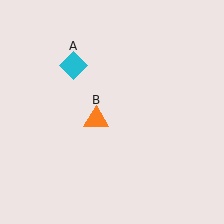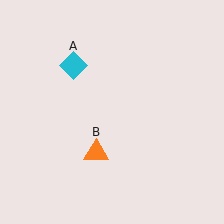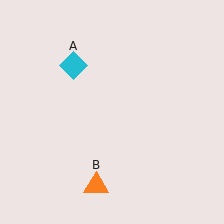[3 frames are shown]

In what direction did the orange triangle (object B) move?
The orange triangle (object B) moved down.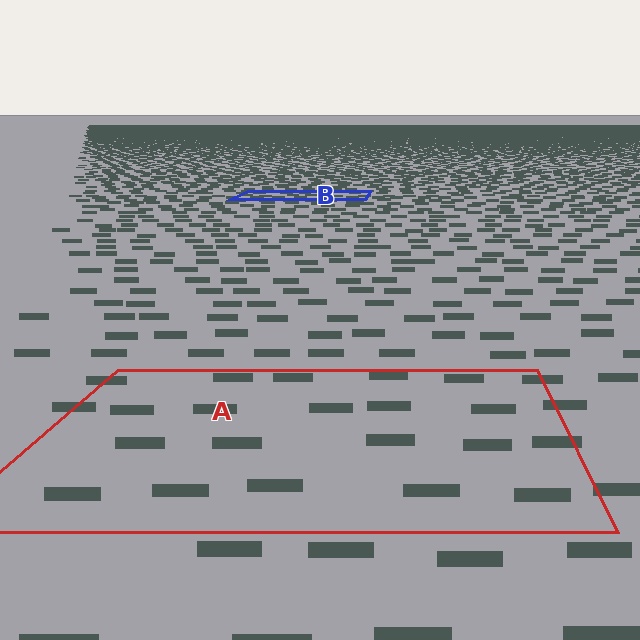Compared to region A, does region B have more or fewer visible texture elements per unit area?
Region B has more texture elements per unit area — they are packed more densely because it is farther away.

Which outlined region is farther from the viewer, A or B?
Region B is farther from the viewer — the texture elements inside it appear smaller and more densely packed.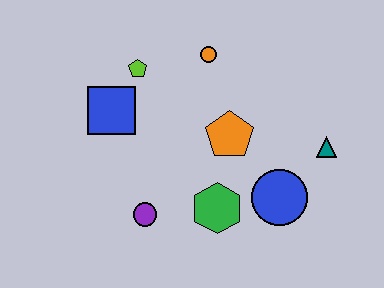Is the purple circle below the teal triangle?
Yes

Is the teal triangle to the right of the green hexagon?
Yes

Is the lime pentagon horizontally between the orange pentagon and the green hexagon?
No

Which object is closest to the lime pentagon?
The blue square is closest to the lime pentagon.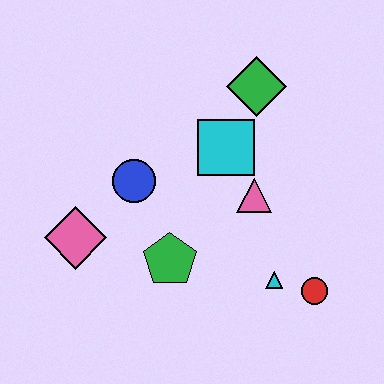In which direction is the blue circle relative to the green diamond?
The blue circle is to the left of the green diamond.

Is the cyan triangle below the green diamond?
Yes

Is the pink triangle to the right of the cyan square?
Yes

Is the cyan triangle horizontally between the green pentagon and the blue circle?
No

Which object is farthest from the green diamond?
The pink diamond is farthest from the green diamond.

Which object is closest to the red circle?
The cyan triangle is closest to the red circle.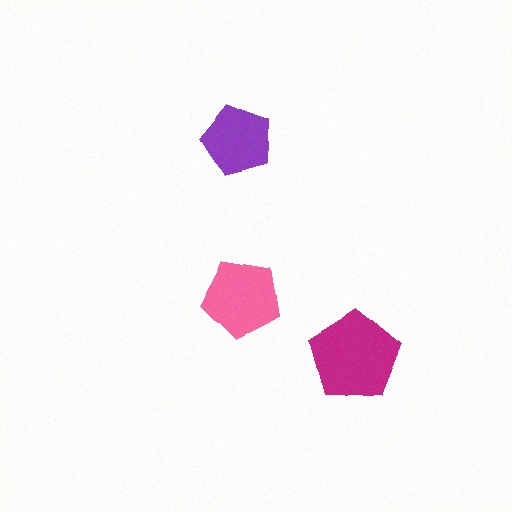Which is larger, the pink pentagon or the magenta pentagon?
The magenta one.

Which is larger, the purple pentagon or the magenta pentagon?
The magenta one.